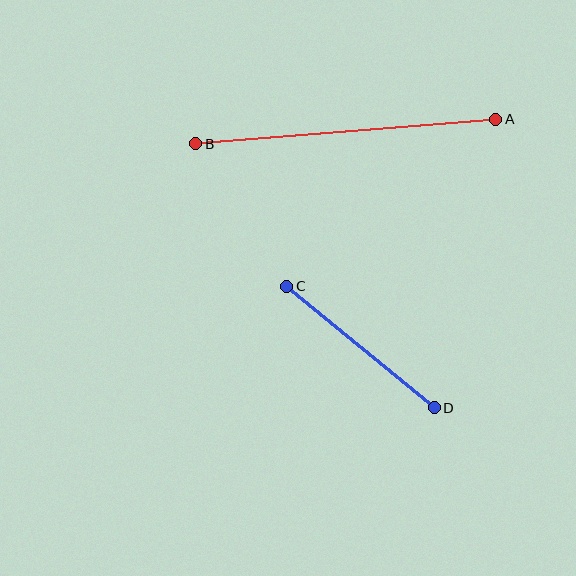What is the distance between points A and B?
The distance is approximately 301 pixels.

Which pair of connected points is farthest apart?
Points A and B are farthest apart.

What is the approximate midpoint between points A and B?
The midpoint is at approximately (346, 131) pixels.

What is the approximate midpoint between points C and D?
The midpoint is at approximately (361, 347) pixels.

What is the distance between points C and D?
The distance is approximately 191 pixels.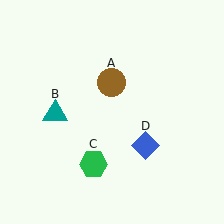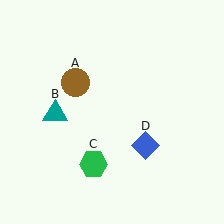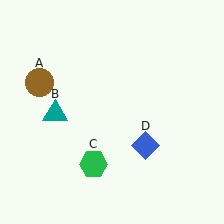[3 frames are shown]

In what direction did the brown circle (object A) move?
The brown circle (object A) moved left.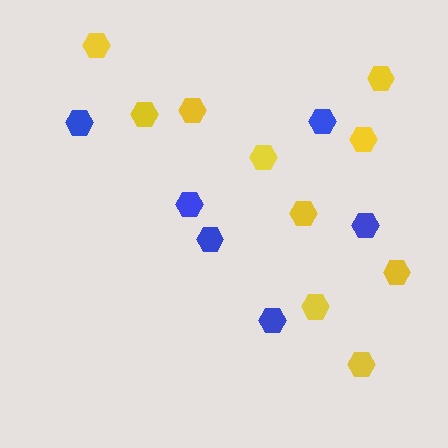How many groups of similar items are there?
There are 2 groups: one group of blue hexagons (6) and one group of yellow hexagons (10).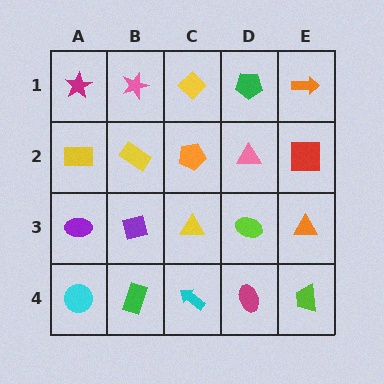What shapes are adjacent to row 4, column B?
A purple square (row 3, column B), a cyan circle (row 4, column A), a cyan arrow (row 4, column C).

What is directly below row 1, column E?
A red square.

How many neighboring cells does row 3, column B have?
4.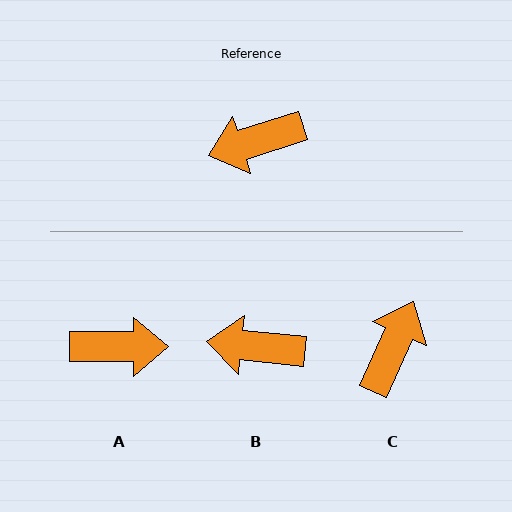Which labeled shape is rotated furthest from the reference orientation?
A, about 162 degrees away.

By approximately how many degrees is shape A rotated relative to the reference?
Approximately 162 degrees counter-clockwise.